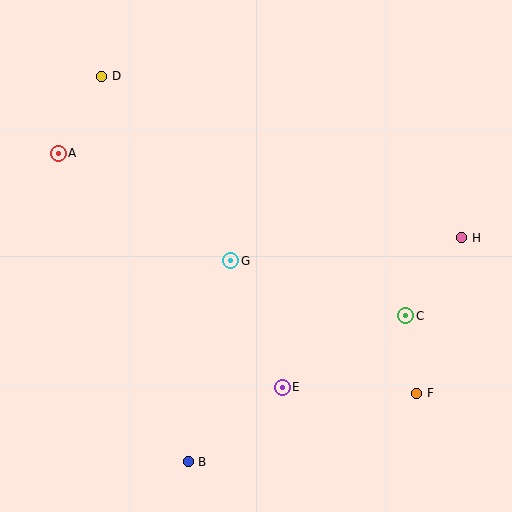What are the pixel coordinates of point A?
Point A is at (58, 153).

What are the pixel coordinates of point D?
Point D is at (102, 76).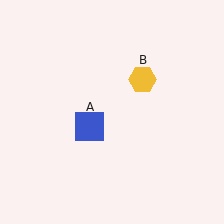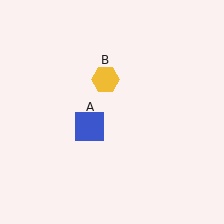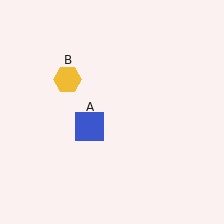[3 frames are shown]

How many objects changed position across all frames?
1 object changed position: yellow hexagon (object B).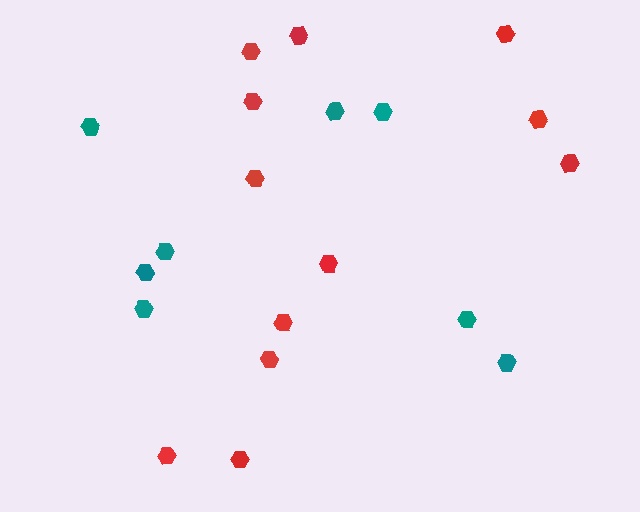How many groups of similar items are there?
There are 2 groups: one group of red hexagons (12) and one group of teal hexagons (8).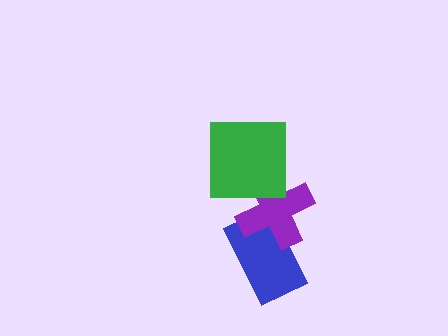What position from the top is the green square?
The green square is 1st from the top.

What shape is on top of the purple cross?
The green square is on top of the purple cross.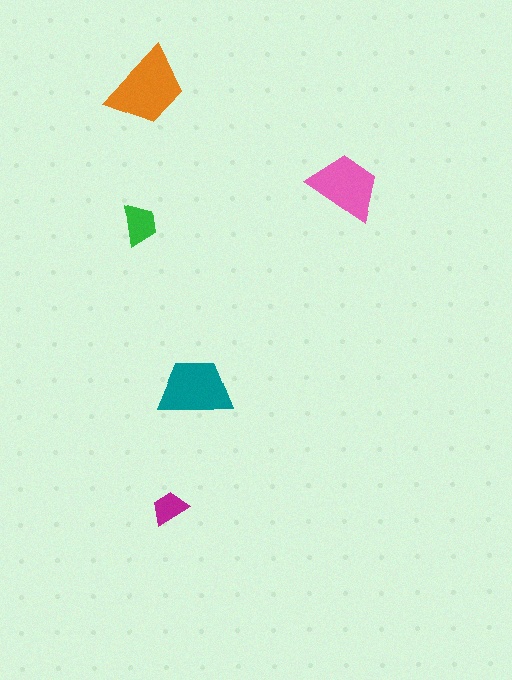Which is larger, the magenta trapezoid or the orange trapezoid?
The orange one.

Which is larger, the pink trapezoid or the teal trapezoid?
The teal one.